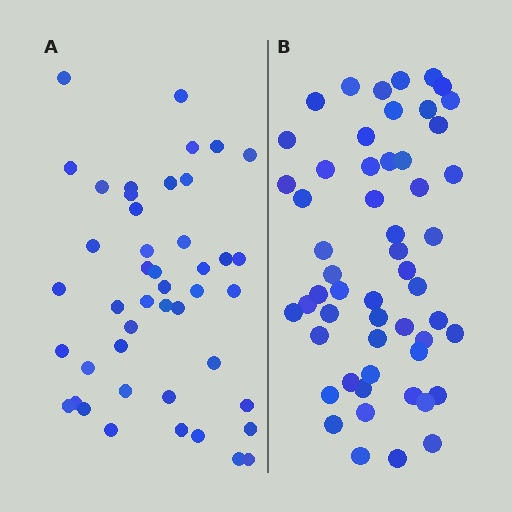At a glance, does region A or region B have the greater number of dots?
Region B (the right region) has more dots.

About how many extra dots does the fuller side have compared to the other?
Region B has roughly 8 or so more dots than region A.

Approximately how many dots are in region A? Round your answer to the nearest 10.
About 40 dots. (The exact count is 45, which rounds to 40.)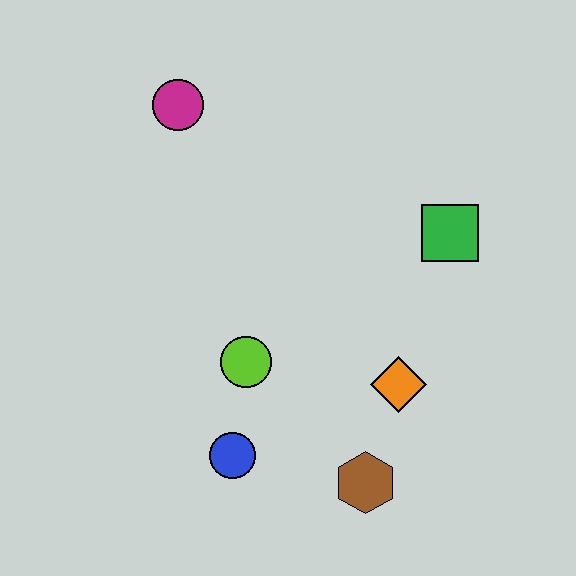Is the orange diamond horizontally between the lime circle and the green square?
Yes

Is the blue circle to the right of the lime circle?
No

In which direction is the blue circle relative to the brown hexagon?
The blue circle is to the left of the brown hexagon.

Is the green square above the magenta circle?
No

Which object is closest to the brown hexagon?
The orange diamond is closest to the brown hexagon.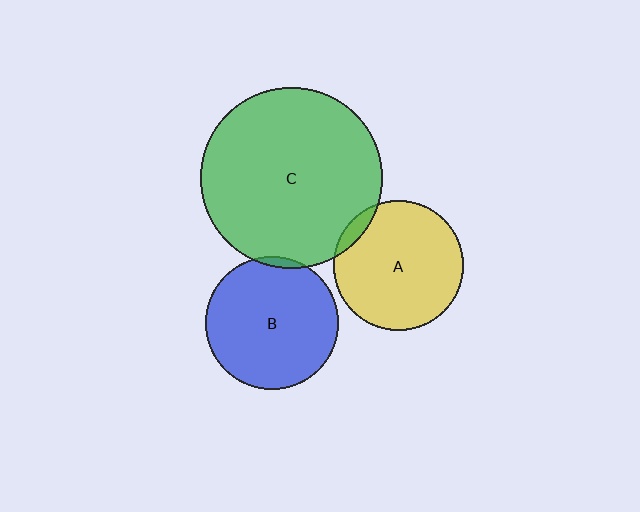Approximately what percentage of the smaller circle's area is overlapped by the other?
Approximately 5%.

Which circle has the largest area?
Circle C (green).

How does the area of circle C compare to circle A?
Approximately 2.0 times.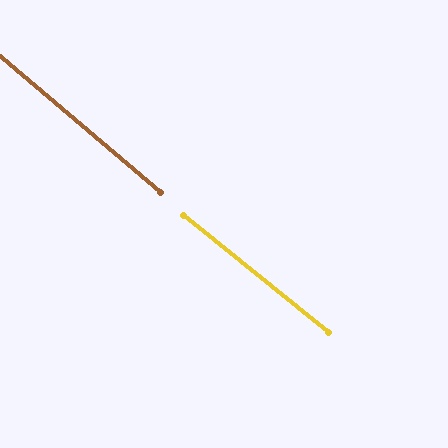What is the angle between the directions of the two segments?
Approximately 1 degree.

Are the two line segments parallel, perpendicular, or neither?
Parallel — their directions differ by only 1.2°.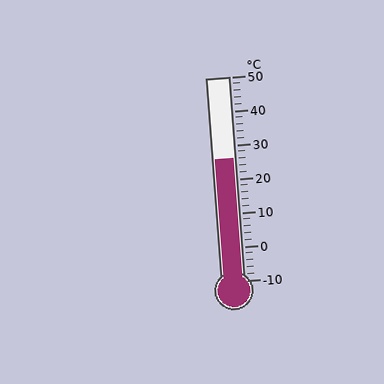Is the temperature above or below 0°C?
The temperature is above 0°C.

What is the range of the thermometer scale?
The thermometer scale ranges from -10°C to 50°C.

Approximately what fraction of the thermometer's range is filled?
The thermometer is filled to approximately 60% of its range.